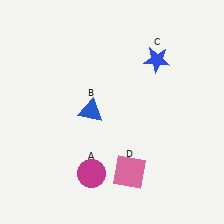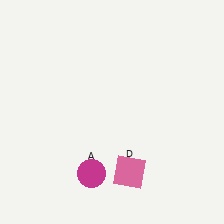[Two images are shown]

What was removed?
The blue star (C), the blue triangle (B) were removed in Image 2.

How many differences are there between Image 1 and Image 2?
There are 2 differences between the two images.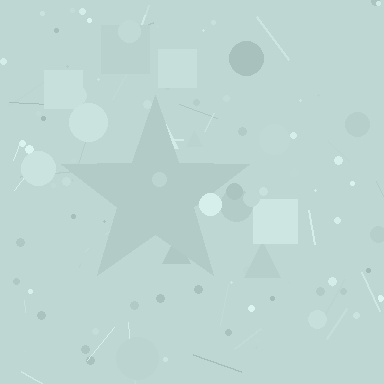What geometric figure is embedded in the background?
A star is embedded in the background.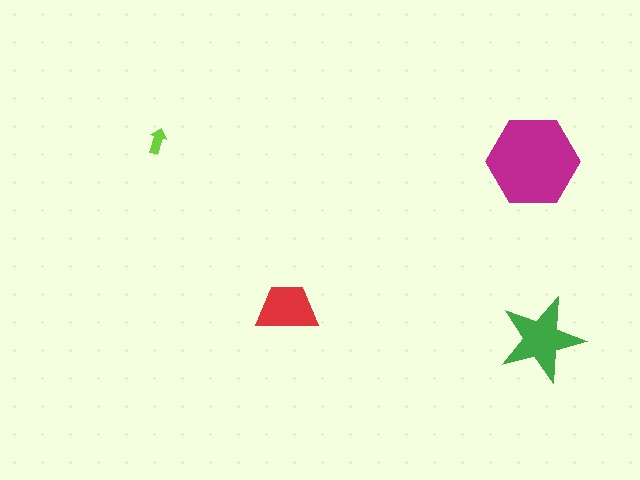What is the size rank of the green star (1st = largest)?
2nd.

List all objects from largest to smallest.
The magenta hexagon, the green star, the red trapezoid, the lime arrow.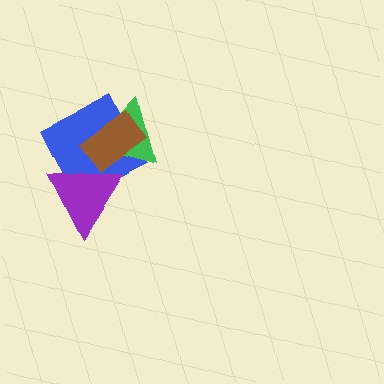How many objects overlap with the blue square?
3 objects overlap with the blue square.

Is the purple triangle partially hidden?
Yes, it is partially covered by another shape.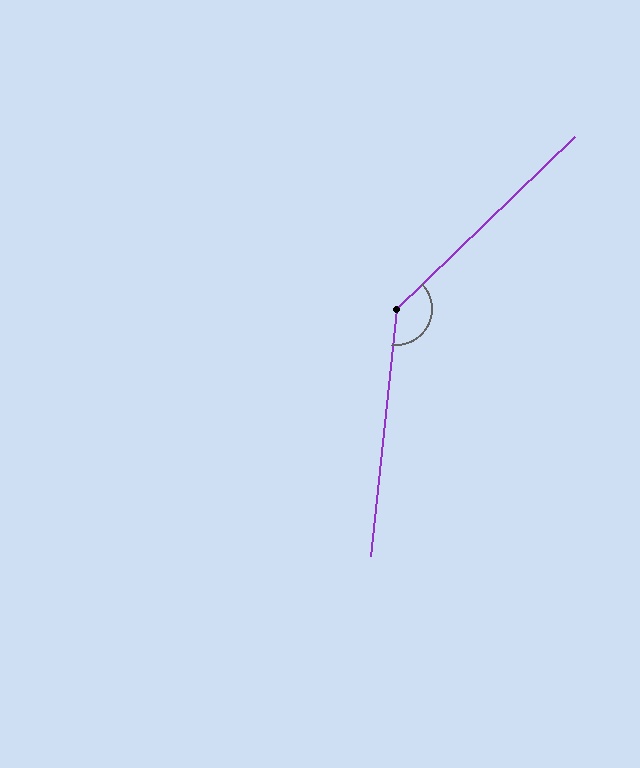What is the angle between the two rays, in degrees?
Approximately 140 degrees.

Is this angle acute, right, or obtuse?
It is obtuse.